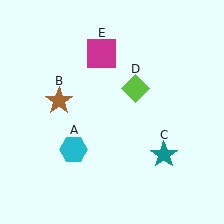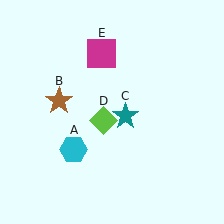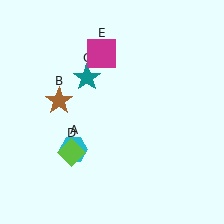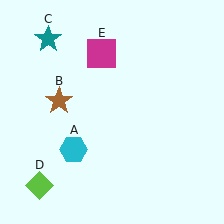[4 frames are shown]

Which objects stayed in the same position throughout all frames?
Cyan hexagon (object A) and brown star (object B) and magenta square (object E) remained stationary.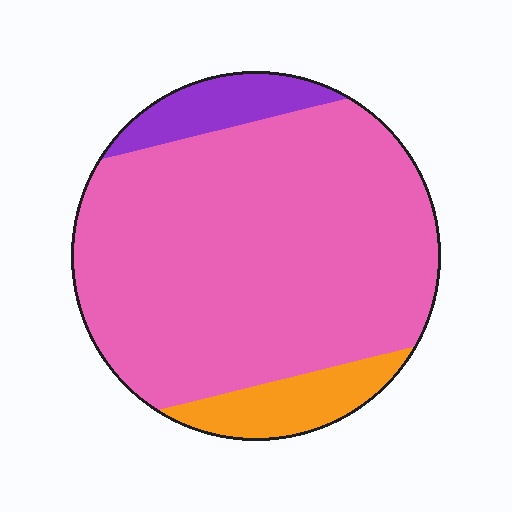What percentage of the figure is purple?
Purple covers about 10% of the figure.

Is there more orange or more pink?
Pink.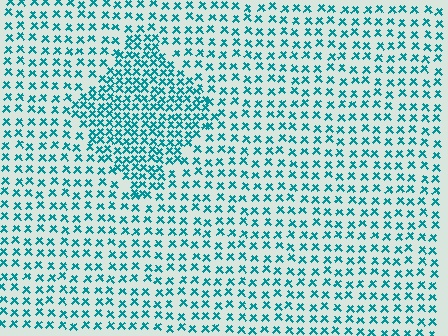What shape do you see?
I see a diamond.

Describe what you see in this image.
The image contains small teal elements arranged at two different densities. A diamond-shaped region is visible where the elements are more densely packed than the surrounding area.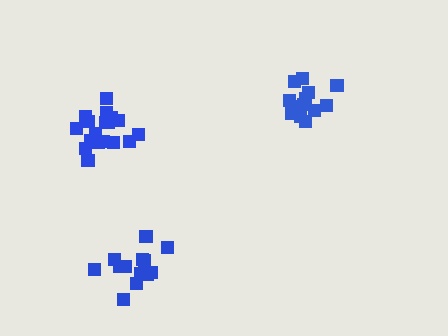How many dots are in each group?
Group 1: 14 dots, Group 2: 18 dots, Group 3: 13 dots (45 total).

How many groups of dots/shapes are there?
There are 3 groups.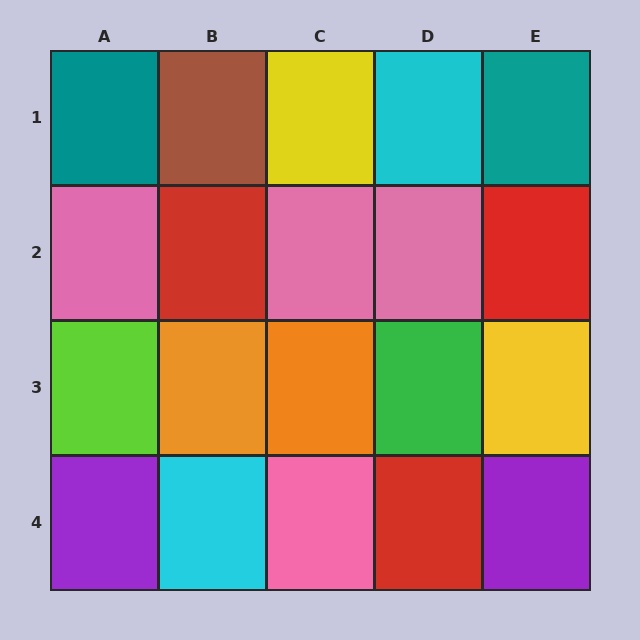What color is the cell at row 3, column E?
Yellow.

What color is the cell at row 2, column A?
Pink.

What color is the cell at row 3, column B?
Orange.